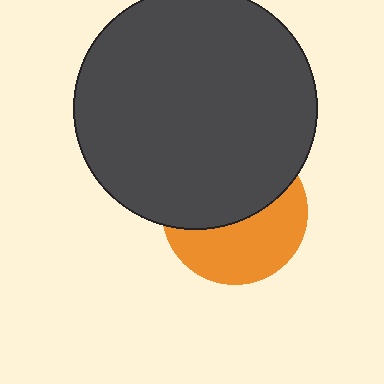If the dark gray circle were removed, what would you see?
You would see the complete orange circle.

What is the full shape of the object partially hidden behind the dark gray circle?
The partially hidden object is an orange circle.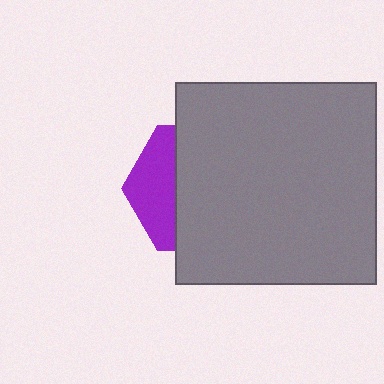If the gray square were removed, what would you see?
You would see the complete purple hexagon.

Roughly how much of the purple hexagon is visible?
A small part of it is visible (roughly 33%).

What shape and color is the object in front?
The object in front is a gray square.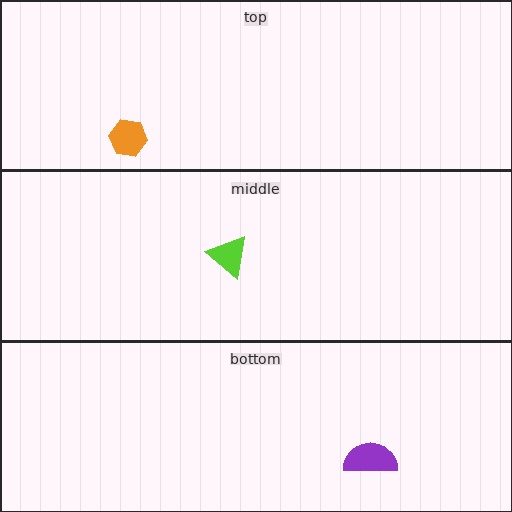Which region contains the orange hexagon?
The top region.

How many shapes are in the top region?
1.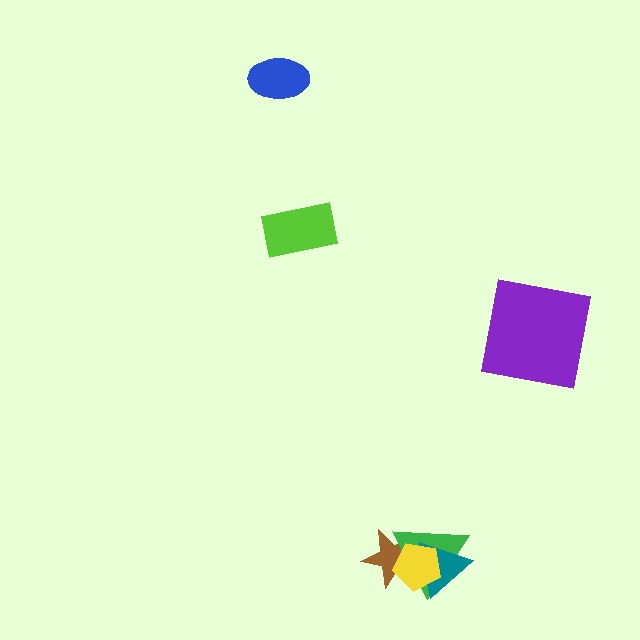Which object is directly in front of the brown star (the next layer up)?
The green triangle is directly in front of the brown star.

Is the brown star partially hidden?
Yes, it is partially covered by another shape.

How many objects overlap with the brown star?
3 objects overlap with the brown star.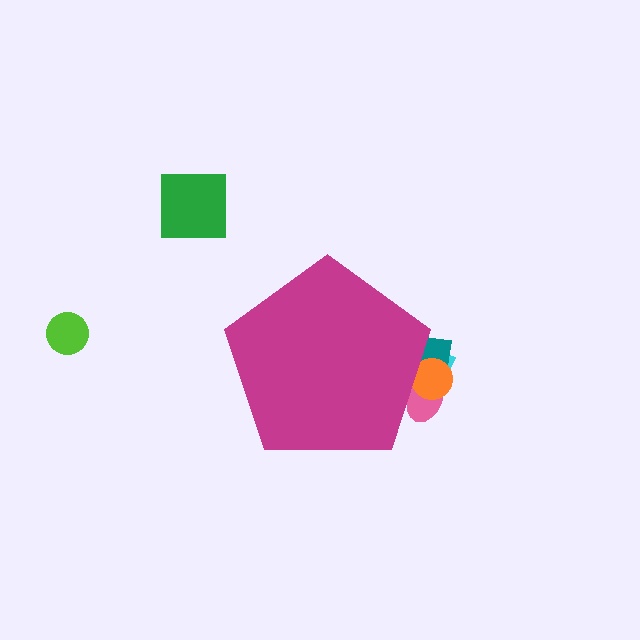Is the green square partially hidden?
No, the green square is fully visible.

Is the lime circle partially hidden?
No, the lime circle is fully visible.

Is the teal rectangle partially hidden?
Yes, the teal rectangle is partially hidden behind the magenta pentagon.